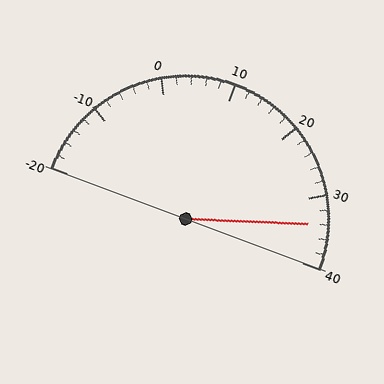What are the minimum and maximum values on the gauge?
The gauge ranges from -20 to 40.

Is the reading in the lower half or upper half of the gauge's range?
The reading is in the upper half of the range (-20 to 40).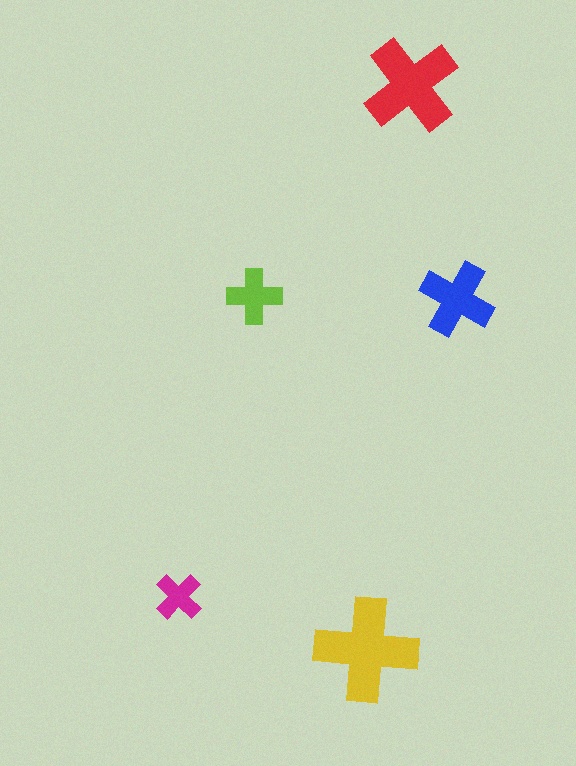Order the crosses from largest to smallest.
the yellow one, the red one, the blue one, the lime one, the magenta one.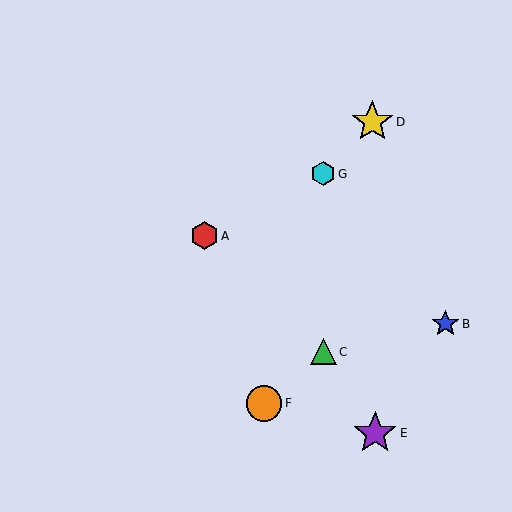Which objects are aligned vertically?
Objects C, G are aligned vertically.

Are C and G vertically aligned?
Yes, both are at x≈323.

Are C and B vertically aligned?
No, C is at x≈323 and B is at x≈445.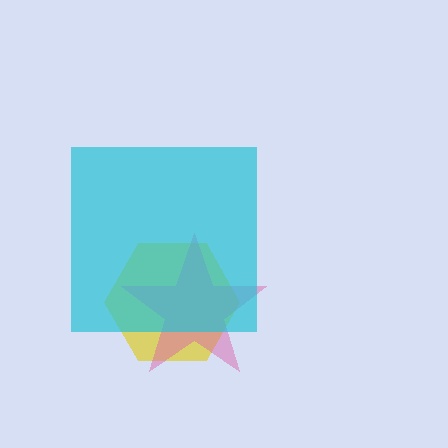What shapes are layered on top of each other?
The layered shapes are: a yellow hexagon, a pink star, a cyan square.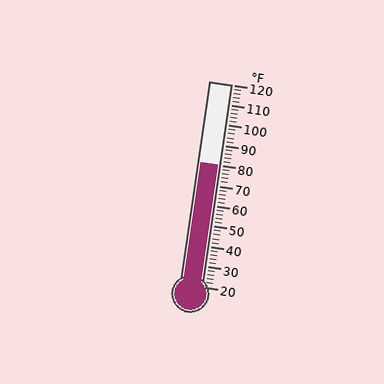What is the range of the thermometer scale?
The thermometer scale ranges from 20°F to 120°F.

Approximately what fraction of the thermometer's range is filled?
The thermometer is filled to approximately 60% of its range.